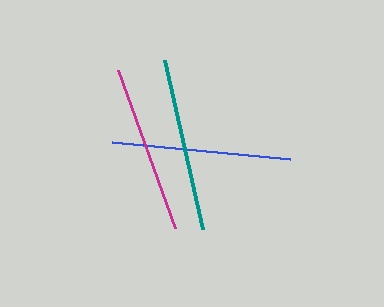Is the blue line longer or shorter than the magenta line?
The blue line is longer than the magenta line.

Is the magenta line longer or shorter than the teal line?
The teal line is longer than the magenta line.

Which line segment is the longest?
The blue line is the longest at approximately 178 pixels.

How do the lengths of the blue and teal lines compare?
The blue and teal lines are approximately the same length.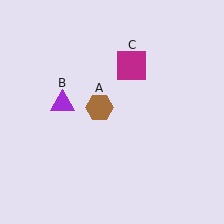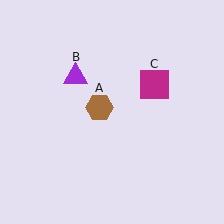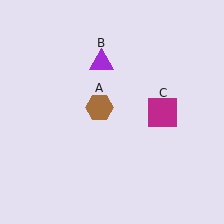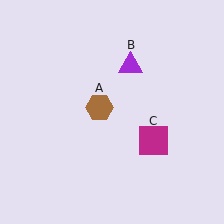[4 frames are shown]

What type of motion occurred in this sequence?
The purple triangle (object B), magenta square (object C) rotated clockwise around the center of the scene.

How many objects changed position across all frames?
2 objects changed position: purple triangle (object B), magenta square (object C).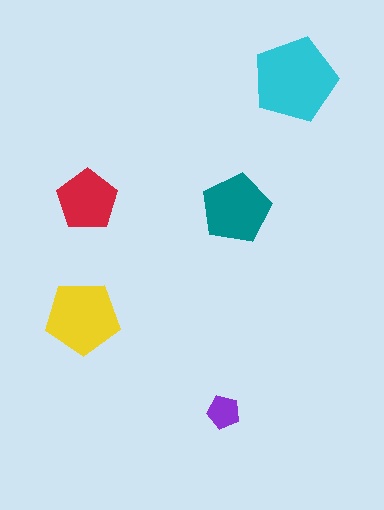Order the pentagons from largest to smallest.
the cyan one, the yellow one, the teal one, the red one, the purple one.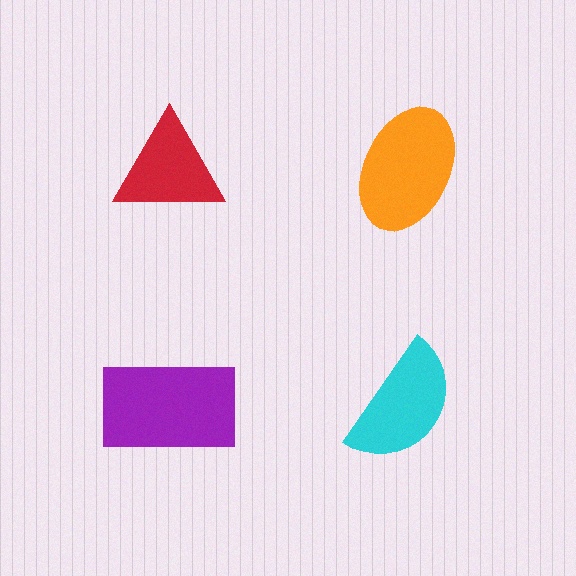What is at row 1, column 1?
A red triangle.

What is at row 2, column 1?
A purple rectangle.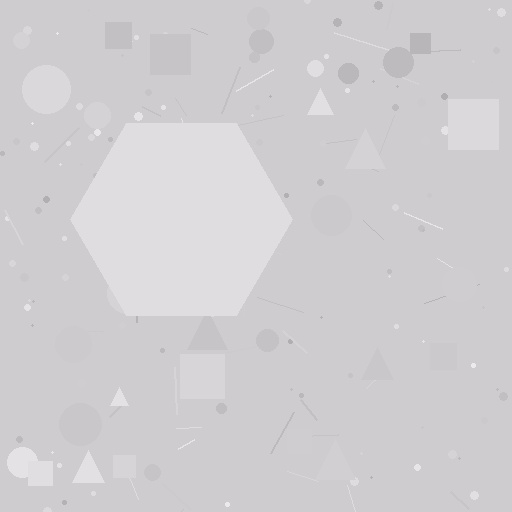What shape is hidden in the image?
A hexagon is hidden in the image.